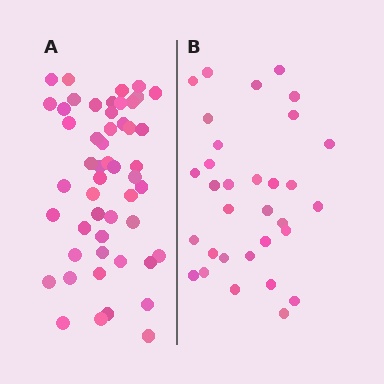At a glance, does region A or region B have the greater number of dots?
Region A (the left region) has more dots.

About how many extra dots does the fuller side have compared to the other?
Region A has approximately 20 more dots than region B.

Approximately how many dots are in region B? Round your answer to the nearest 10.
About 30 dots. (The exact count is 32, which rounds to 30.)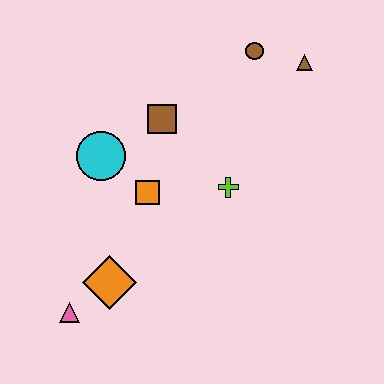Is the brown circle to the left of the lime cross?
No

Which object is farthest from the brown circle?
The pink triangle is farthest from the brown circle.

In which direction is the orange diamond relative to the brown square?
The orange diamond is below the brown square.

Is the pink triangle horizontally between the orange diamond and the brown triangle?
No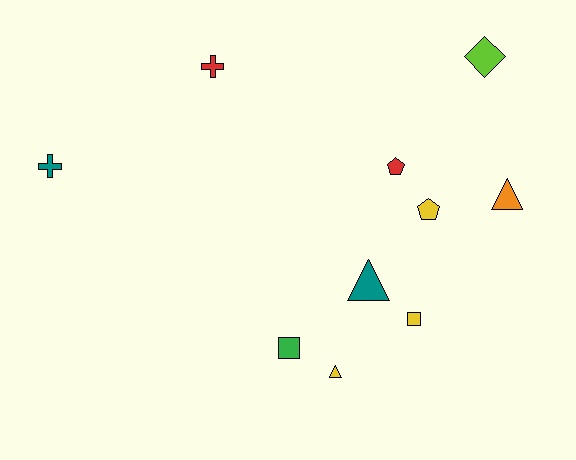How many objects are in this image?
There are 10 objects.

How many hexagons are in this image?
There are no hexagons.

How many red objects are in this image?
There are 2 red objects.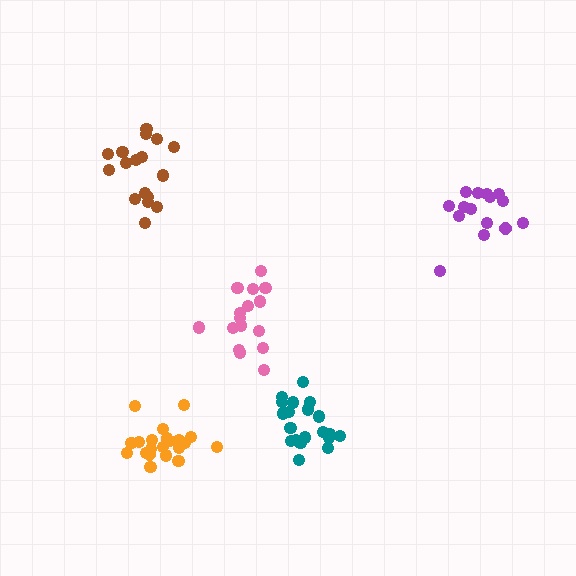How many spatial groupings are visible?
There are 5 spatial groupings.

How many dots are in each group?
Group 1: 17 dots, Group 2: 21 dots, Group 3: 15 dots, Group 4: 20 dots, Group 5: 16 dots (89 total).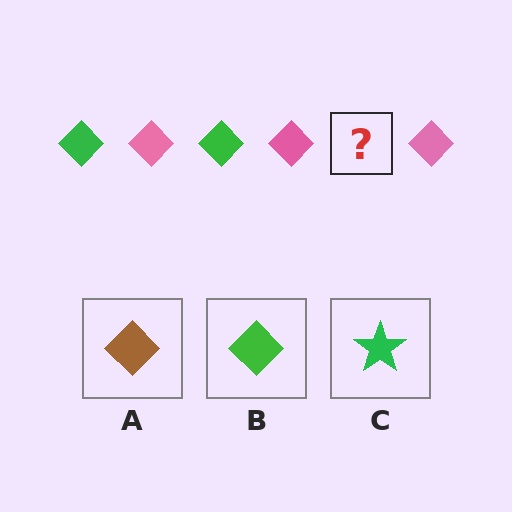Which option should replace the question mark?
Option B.